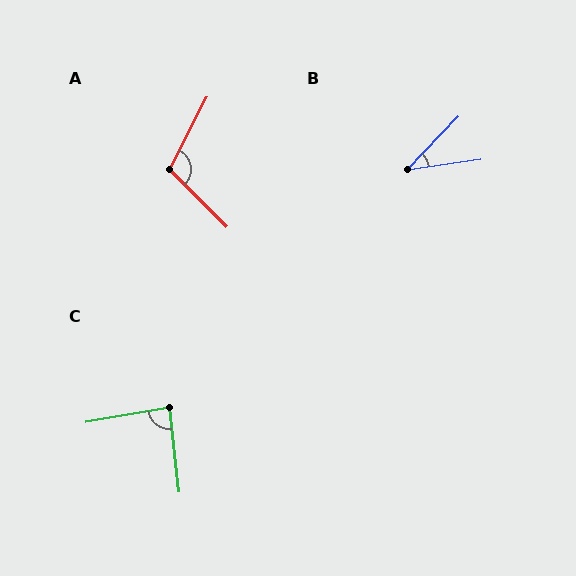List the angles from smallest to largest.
B (38°), C (86°), A (107°).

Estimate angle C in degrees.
Approximately 86 degrees.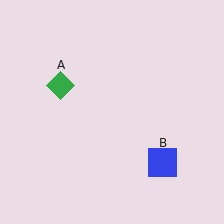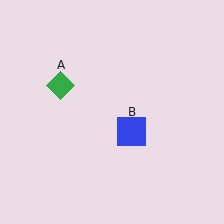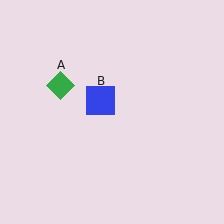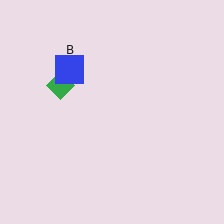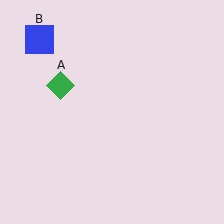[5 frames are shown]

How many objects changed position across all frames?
1 object changed position: blue square (object B).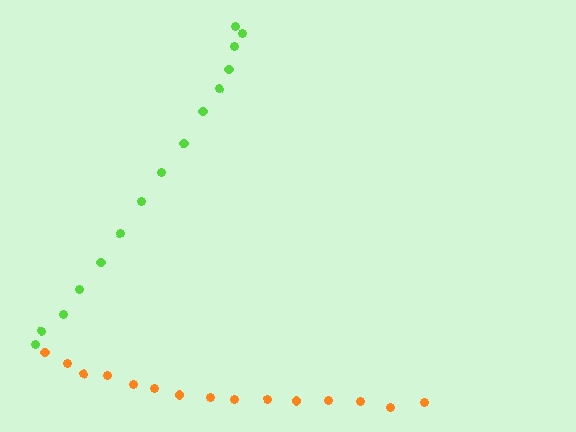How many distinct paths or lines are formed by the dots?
There are 2 distinct paths.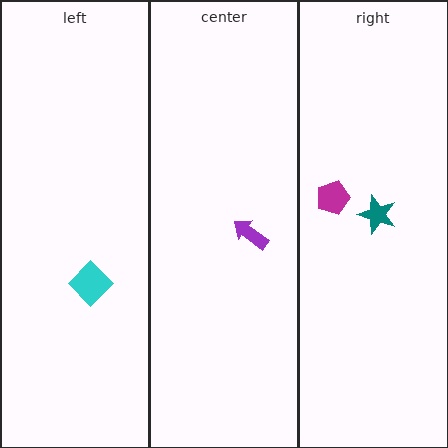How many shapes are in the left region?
1.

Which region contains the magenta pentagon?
The right region.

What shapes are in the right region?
The magenta pentagon, the teal star.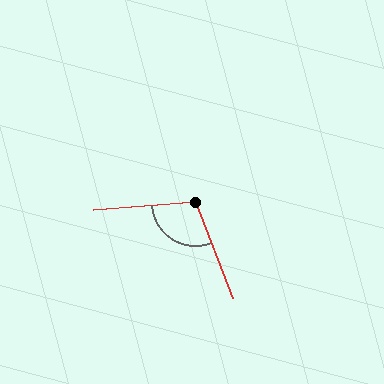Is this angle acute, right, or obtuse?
It is obtuse.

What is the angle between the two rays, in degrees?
Approximately 107 degrees.